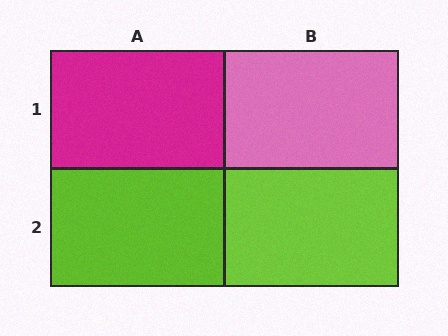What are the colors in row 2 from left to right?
Lime, lime.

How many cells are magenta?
1 cell is magenta.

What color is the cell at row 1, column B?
Pink.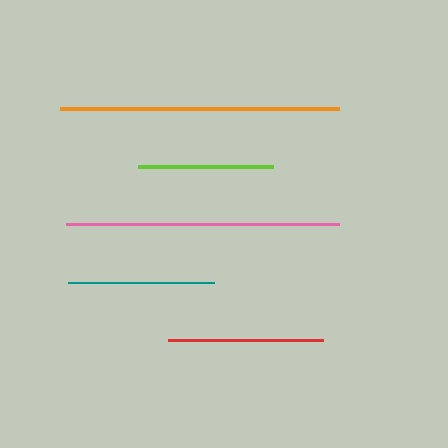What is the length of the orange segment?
The orange segment is approximately 279 pixels long.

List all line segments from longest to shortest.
From longest to shortest: orange, pink, red, teal, lime.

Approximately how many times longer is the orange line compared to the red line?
The orange line is approximately 1.8 times the length of the red line.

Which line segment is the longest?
The orange line is the longest at approximately 279 pixels.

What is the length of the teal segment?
The teal segment is approximately 146 pixels long.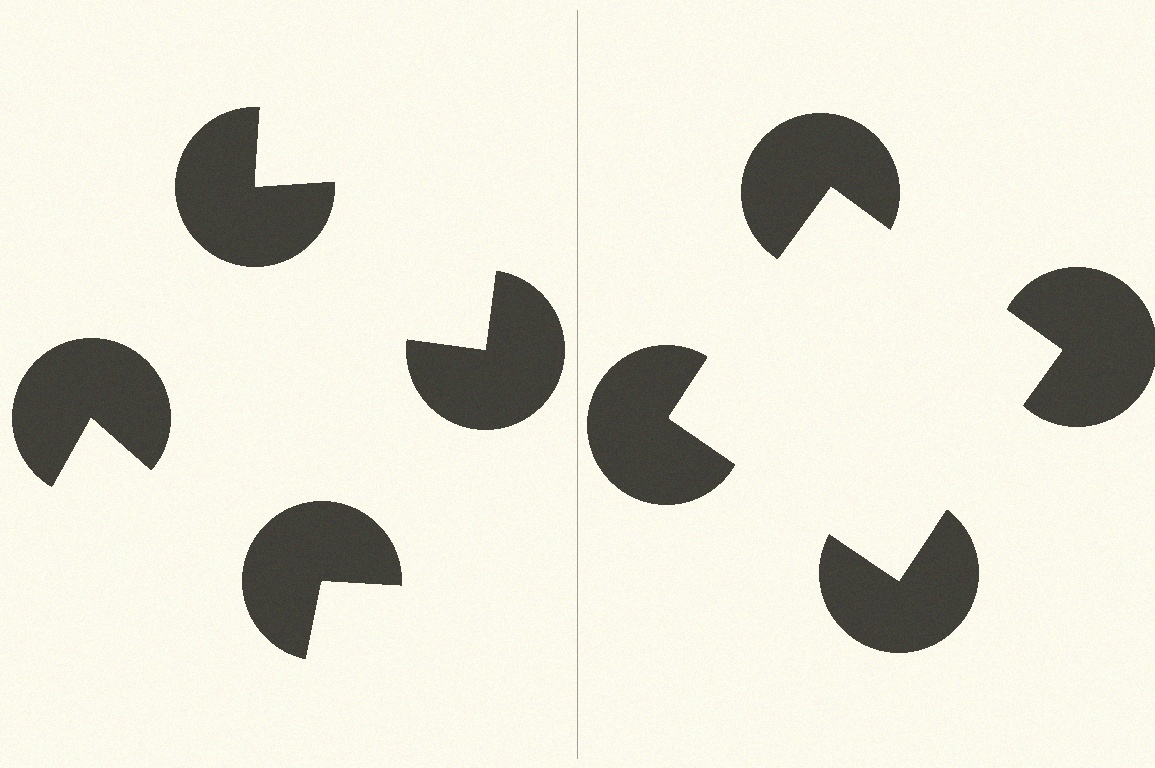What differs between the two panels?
The pac-man discs are positioned identically on both sides; only the wedge orientations differ. On the right they align to a square; on the left they are misaligned.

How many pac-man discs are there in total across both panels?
8 — 4 on each side.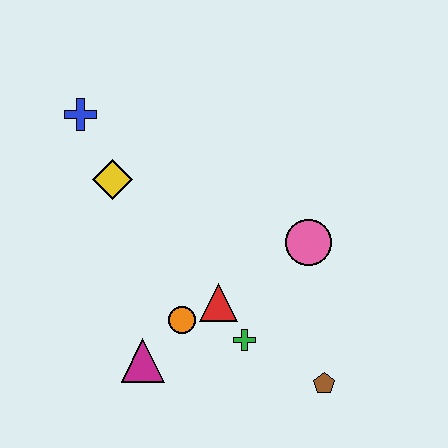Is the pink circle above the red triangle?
Yes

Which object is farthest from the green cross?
The blue cross is farthest from the green cross.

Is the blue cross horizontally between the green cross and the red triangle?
No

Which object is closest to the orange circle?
The red triangle is closest to the orange circle.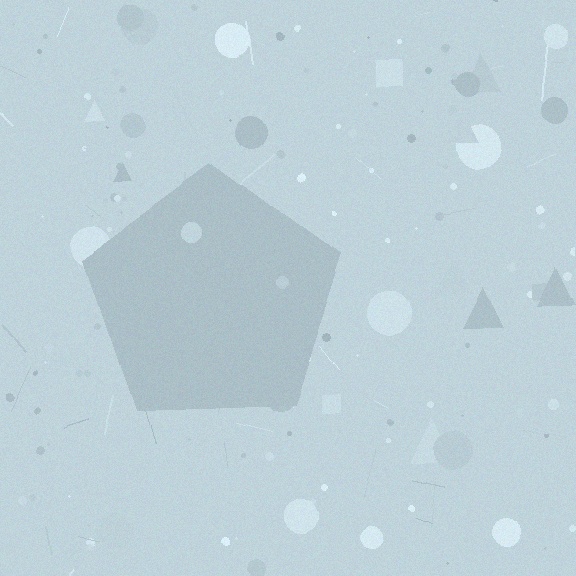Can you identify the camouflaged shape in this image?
The camouflaged shape is a pentagon.